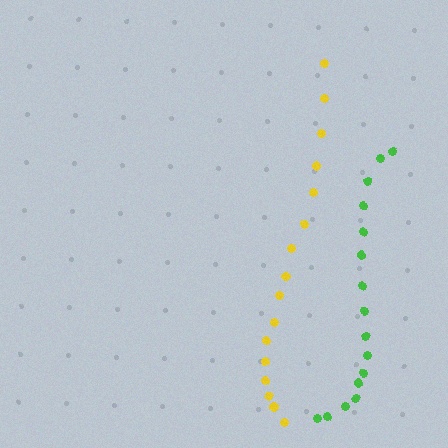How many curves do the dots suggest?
There are 2 distinct paths.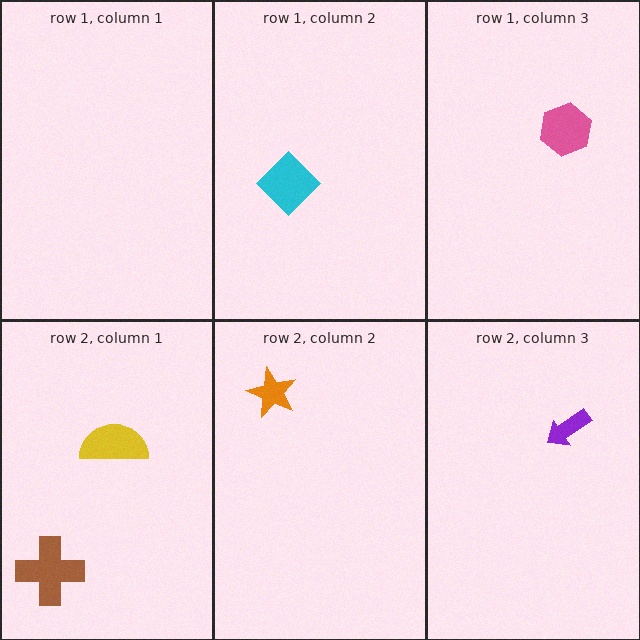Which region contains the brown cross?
The row 2, column 1 region.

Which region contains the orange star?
The row 2, column 2 region.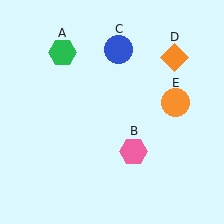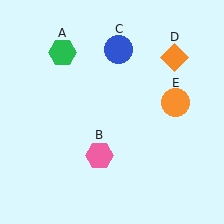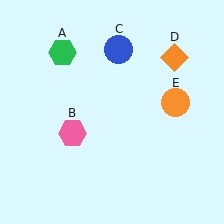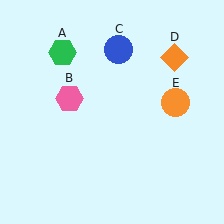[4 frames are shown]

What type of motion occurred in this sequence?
The pink hexagon (object B) rotated clockwise around the center of the scene.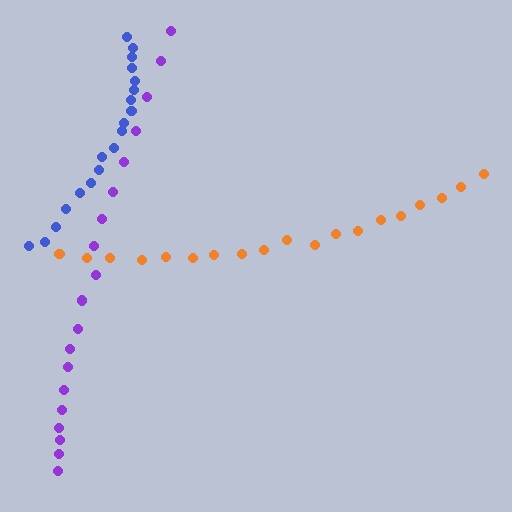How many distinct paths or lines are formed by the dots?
There are 3 distinct paths.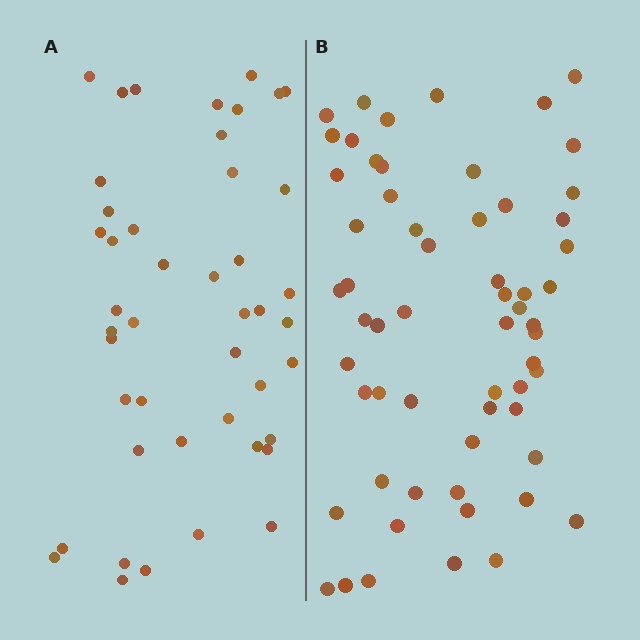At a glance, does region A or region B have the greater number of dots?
Region B (the right region) has more dots.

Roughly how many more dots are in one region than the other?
Region B has approximately 15 more dots than region A.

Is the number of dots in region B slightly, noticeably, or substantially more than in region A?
Region B has noticeably more, but not dramatically so. The ratio is roughly 1.3 to 1.